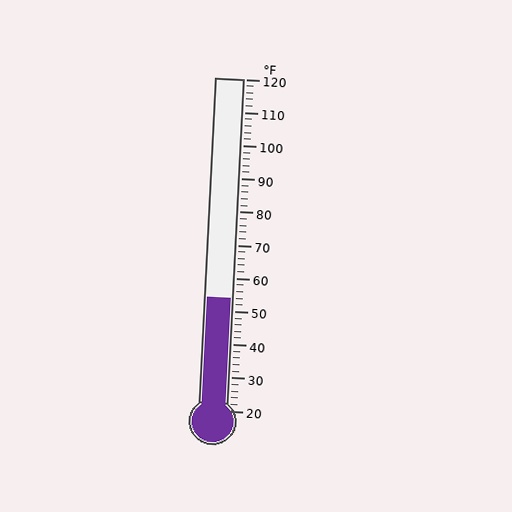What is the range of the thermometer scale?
The thermometer scale ranges from 20°F to 120°F.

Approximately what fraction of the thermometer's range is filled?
The thermometer is filled to approximately 35% of its range.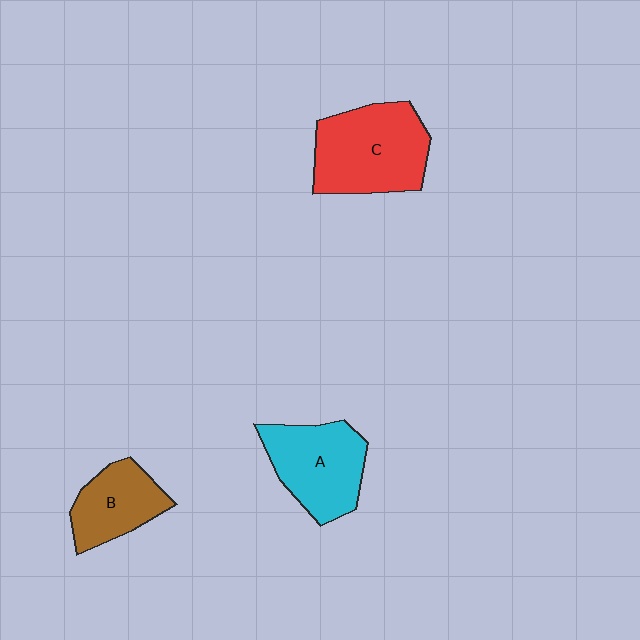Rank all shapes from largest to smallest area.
From largest to smallest: C (red), A (cyan), B (brown).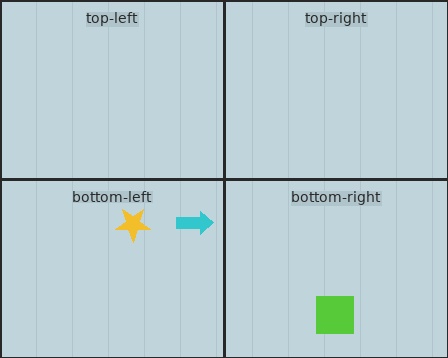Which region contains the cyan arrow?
The bottom-left region.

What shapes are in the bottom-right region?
The lime square.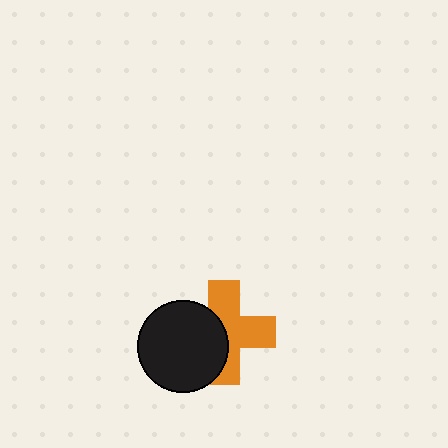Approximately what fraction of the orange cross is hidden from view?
Roughly 41% of the orange cross is hidden behind the black circle.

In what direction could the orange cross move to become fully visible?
The orange cross could move right. That would shift it out from behind the black circle entirely.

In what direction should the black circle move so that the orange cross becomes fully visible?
The black circle should move left. That is the shortest direction to clear the overlap and leave the orange cross fully visible.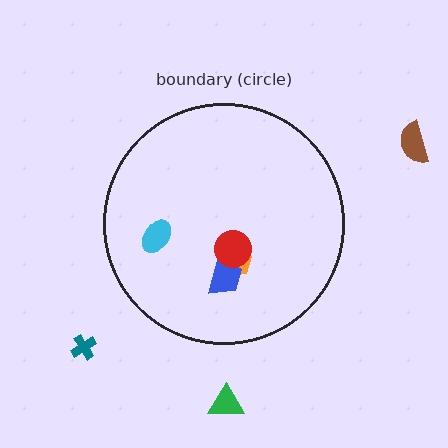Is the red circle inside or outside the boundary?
Inside.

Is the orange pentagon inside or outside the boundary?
Inside.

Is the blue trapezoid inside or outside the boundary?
Inside.